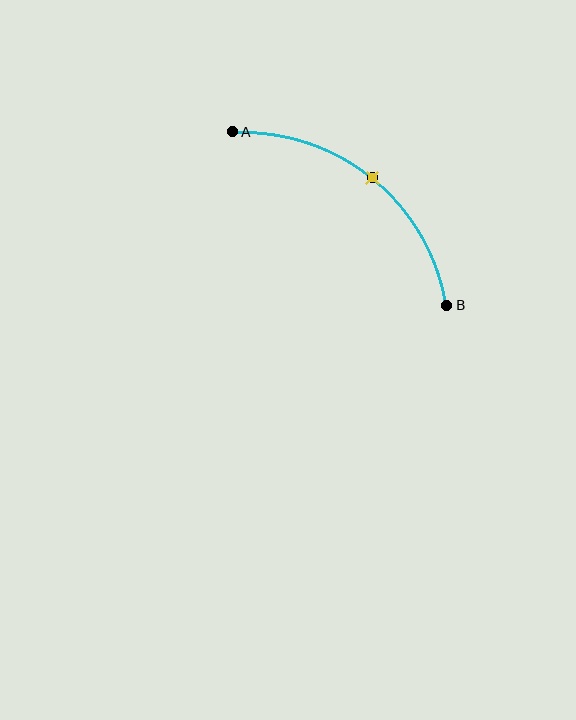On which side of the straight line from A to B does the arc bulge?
The arc bulges above and to the right of the straight line connecting A and B.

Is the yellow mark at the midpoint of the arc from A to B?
Yes. The yellow mark lies on the arc at equal arc-length from both A and B — it is the arc midpoint.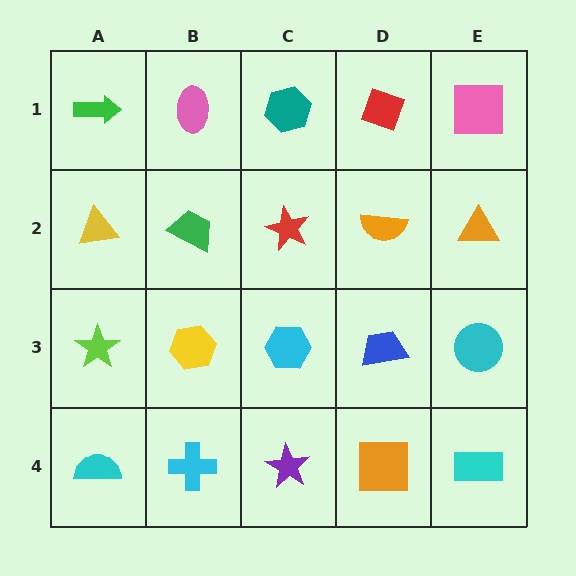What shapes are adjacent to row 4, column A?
A lime star (row 3, column A), a cyan cross (row 4, column B).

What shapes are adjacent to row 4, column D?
A blue trapezoid (row 3, column D), a purple star (row 4, column C), a cyan rectangle (row 4, column E).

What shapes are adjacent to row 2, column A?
A green arrow (row 1, column A), a lime star (row 3, column A), a green trapezoid (row 2, column B).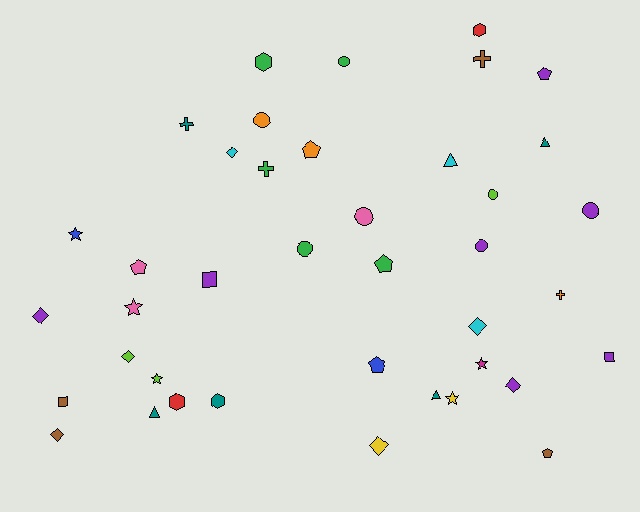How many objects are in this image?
There are 40 objects.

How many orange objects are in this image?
There are 3 orange objects.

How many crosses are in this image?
There are 4 crosses.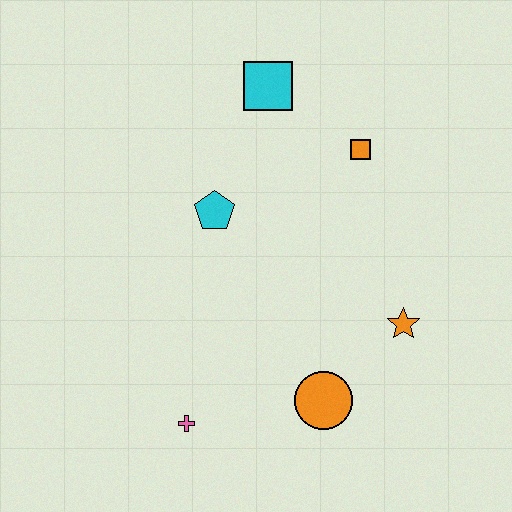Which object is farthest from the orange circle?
The cyan square is farthest from the orange circle.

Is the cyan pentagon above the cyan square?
No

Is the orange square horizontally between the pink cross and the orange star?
Yes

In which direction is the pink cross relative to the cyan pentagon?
The pink cross is below the cyan pentagon.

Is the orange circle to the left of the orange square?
Yes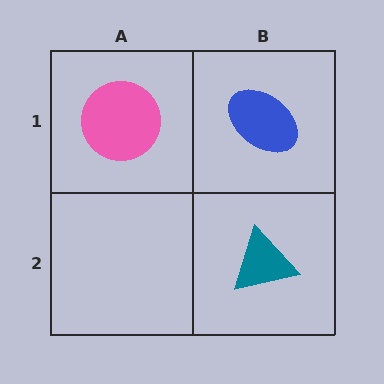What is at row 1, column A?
A pink circle.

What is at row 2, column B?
A teal triangle.